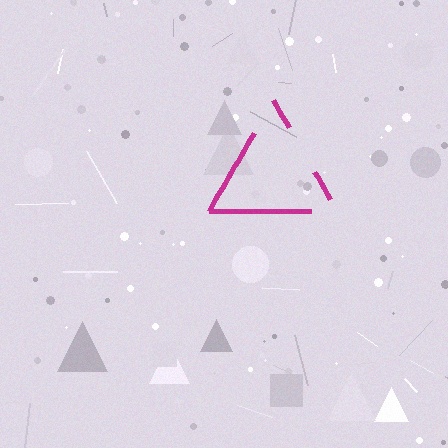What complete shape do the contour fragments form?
The contour fragments form a triangle.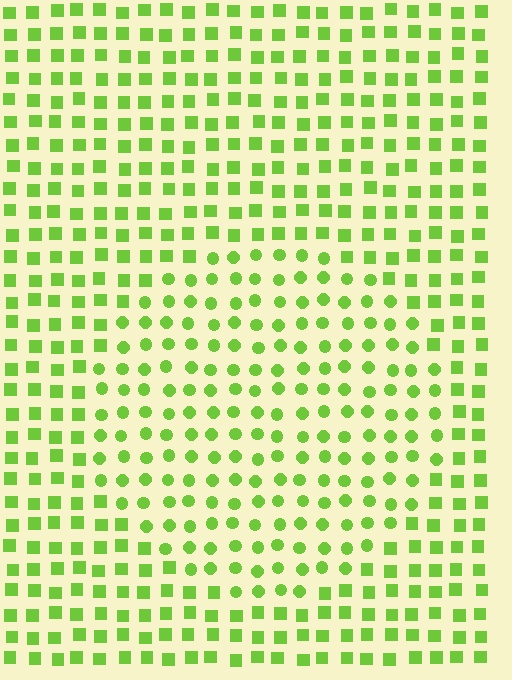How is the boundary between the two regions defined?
The boundary is defined by a change in element shape: circles inside vs. squares outside. All elements share the same color and spacing.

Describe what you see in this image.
The image is filled with small lime elements arranged in a uniform grid. A circle-shaped region contains circles, while the surrounding area contains squares. The boundary is defined purely by the change in element shape.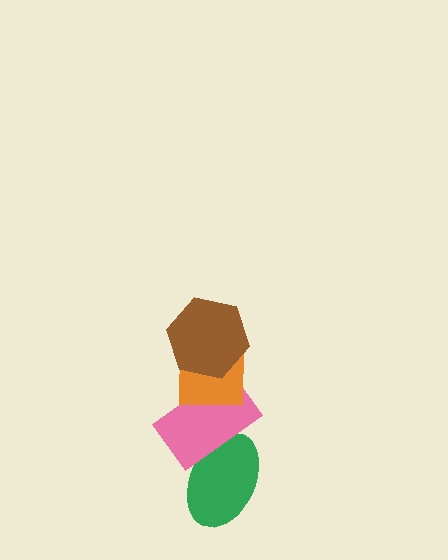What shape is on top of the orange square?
The brown hexagon is on top of the orange square.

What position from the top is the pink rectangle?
The pink rectangle is 3rd from the top.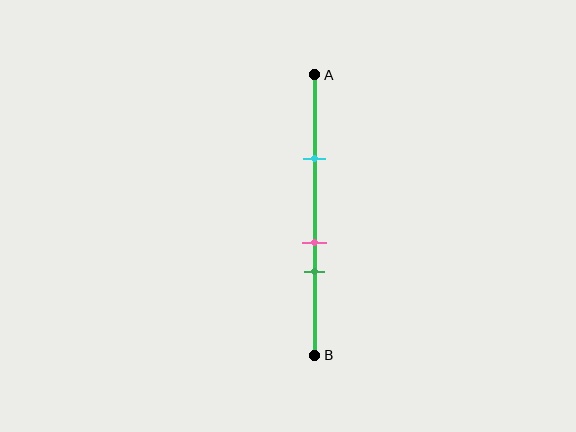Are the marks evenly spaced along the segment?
No, the marks are not evenly spaced.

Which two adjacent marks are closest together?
The pink and green marks are the closest adjacent pair.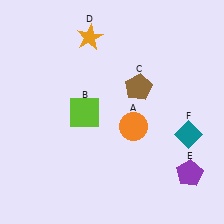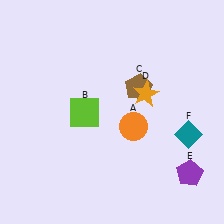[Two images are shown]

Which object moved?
The orange star (D) moved down.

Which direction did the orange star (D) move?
The orange star (D) moved down.